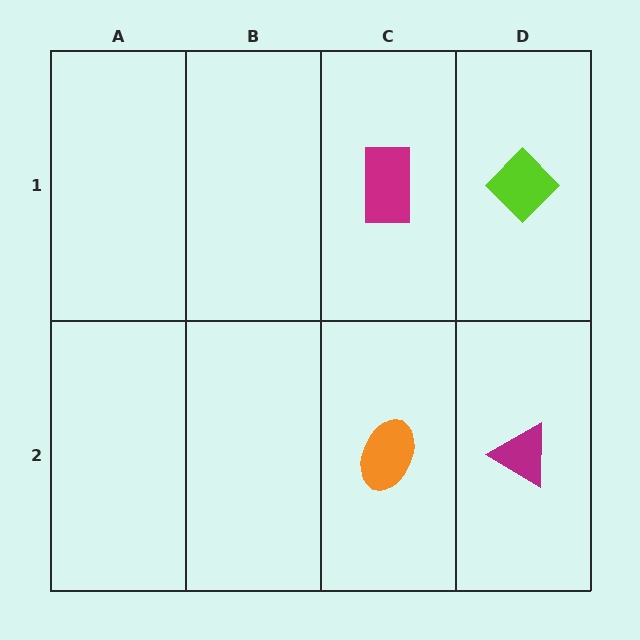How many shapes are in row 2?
2 shapes.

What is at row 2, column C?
An orange ellipse.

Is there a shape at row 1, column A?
No, that cell is empty.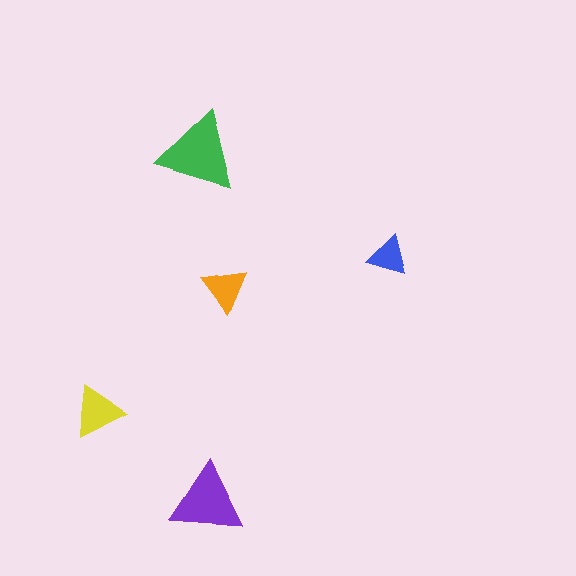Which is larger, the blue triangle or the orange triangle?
The orange one.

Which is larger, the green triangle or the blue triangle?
The green one.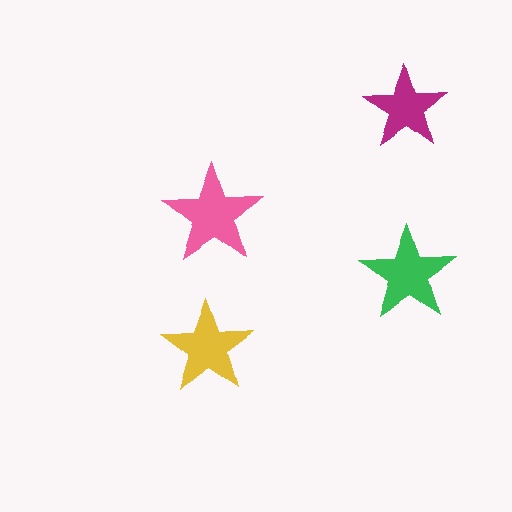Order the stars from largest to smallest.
the pink one, the green one, the yellow one, the magenta one.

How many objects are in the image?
There are 4 objects in the image.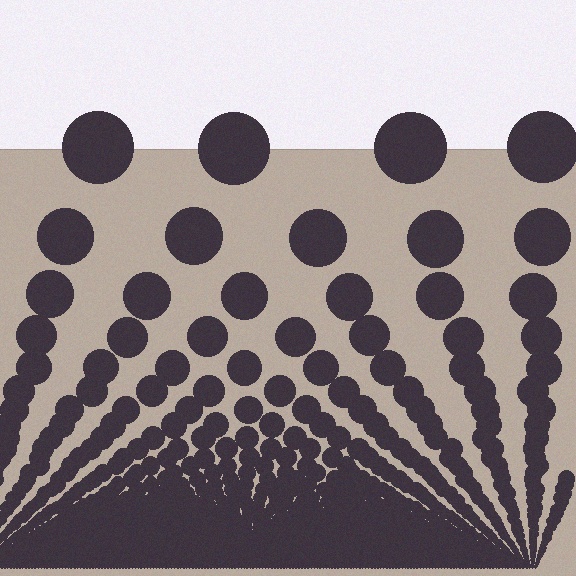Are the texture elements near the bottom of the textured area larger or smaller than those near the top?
Smaller. The gradient is inverted — elements near the bottom are smaller and denser.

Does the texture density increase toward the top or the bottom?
Density increases toward the bottom.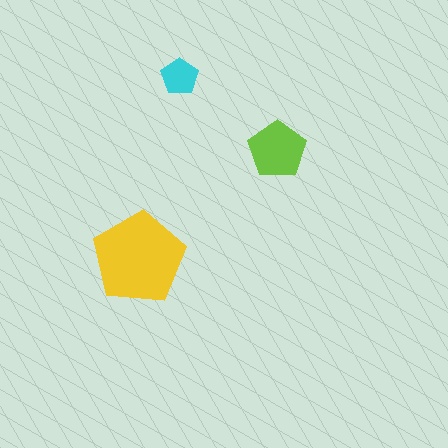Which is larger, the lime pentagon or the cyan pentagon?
The lime one.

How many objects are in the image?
There are 3 objects in the image.